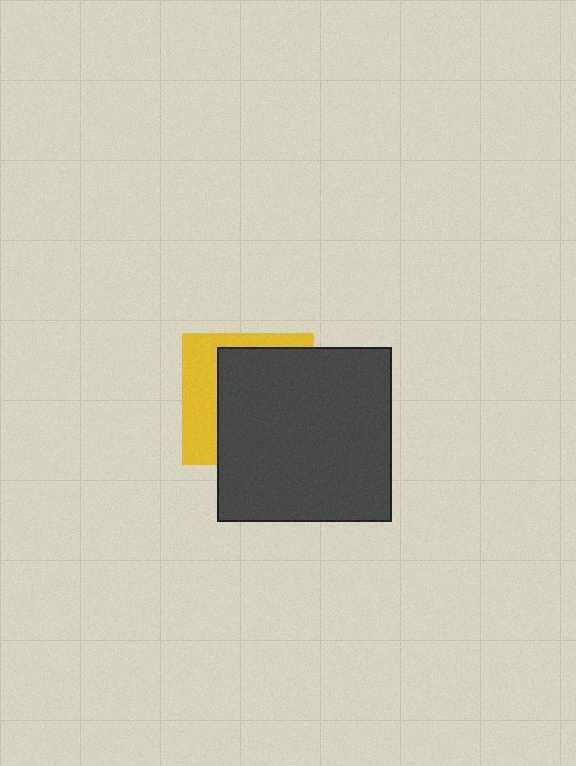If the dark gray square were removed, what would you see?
You would see the complete yellow square.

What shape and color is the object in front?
The object in front is a dark gray square.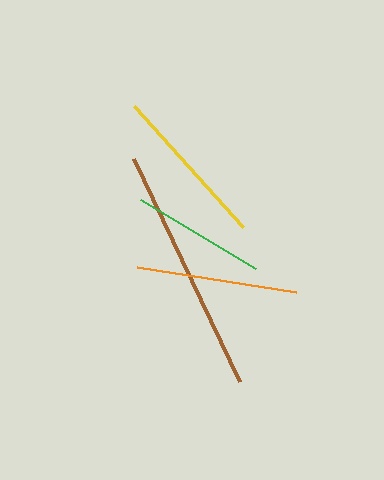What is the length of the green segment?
The green segment is approximately 134 pixels long.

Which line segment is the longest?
The brown line is the longest at approximately 247 pixels.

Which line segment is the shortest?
The green line is the shortest at approximately 134 pixels.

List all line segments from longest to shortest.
From longest to shortest: brown, yellow, orange, green.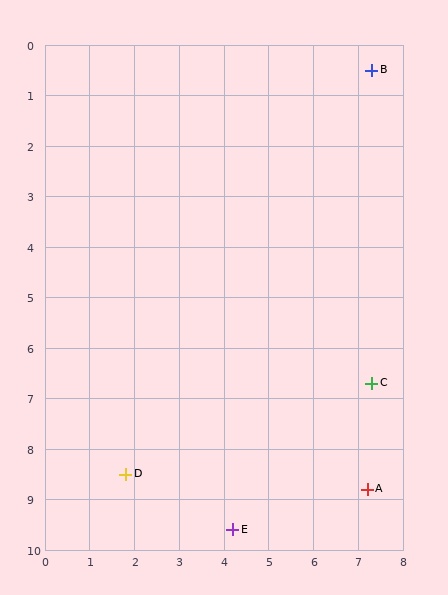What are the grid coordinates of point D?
Point D is at approximately (1.8, 8.5).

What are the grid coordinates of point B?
Point B is at approximately (7.3, 0.5).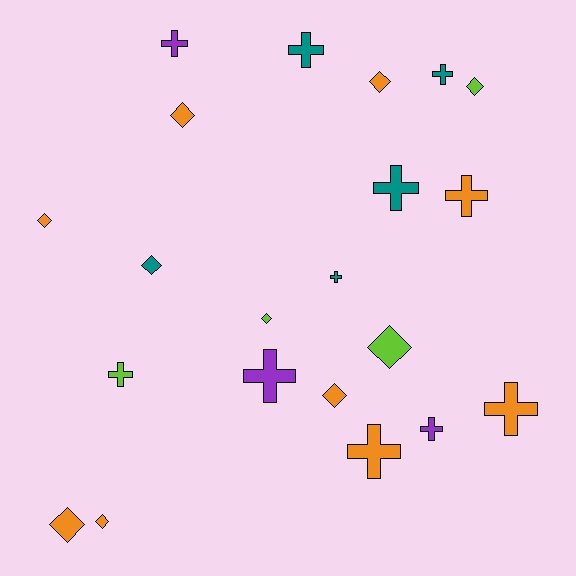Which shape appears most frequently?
Cross, with 11 objects.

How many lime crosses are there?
There is 1 lime cross.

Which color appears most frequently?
Orange, with 9 objects.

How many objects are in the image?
There are 21 objects.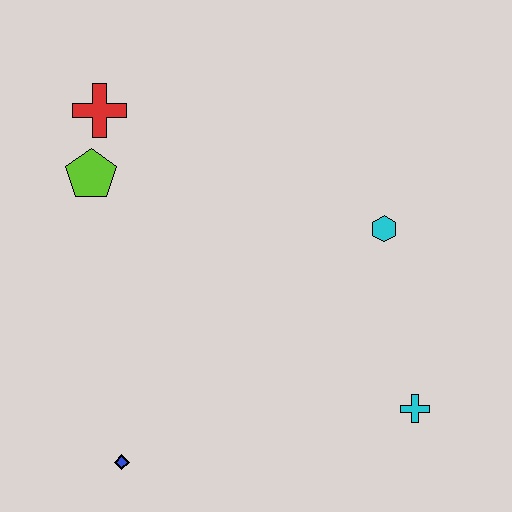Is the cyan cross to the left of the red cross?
No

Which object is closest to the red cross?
The lime pentagon is closest to the red cross.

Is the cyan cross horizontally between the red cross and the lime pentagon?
No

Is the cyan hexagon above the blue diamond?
Yes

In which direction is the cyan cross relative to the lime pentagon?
The cyan cross is to the right of the lime pentagon.